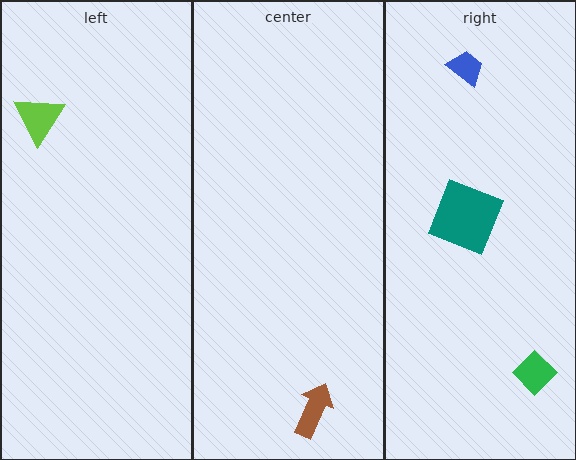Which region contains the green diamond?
The right region.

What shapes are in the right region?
The teal square, the green diamond, the blue trapezoid.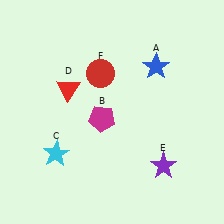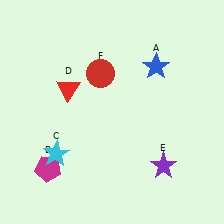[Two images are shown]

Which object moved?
The magenta pentagon (B) moved left.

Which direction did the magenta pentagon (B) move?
The magenta pentagon (B) moved left.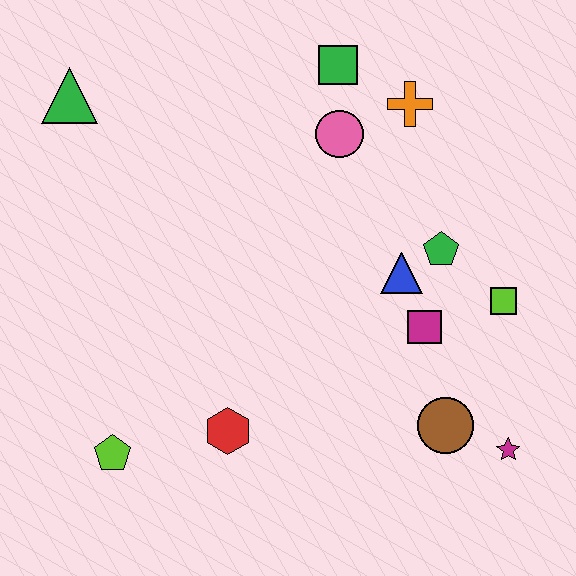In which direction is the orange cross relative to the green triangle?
The orange cross is to the right of the green triangle.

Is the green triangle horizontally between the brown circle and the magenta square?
No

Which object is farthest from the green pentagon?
The green triangle is farthest from the green pentagon.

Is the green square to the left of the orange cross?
Yes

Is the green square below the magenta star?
No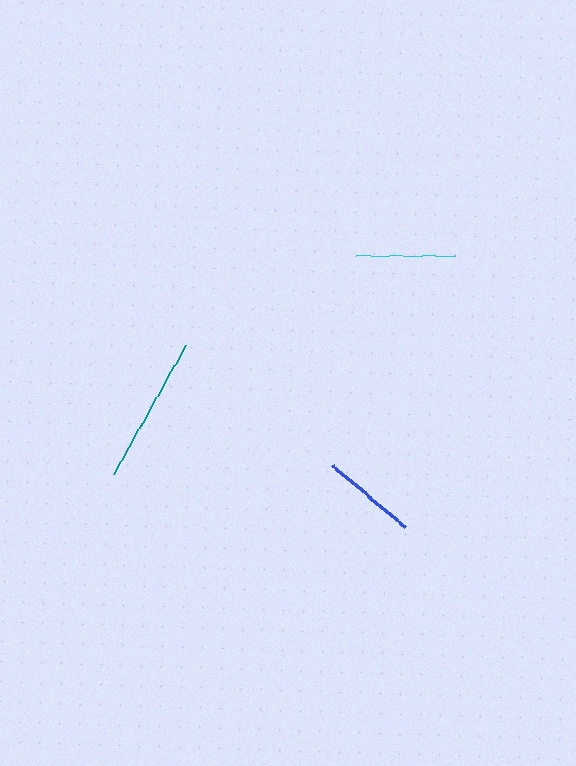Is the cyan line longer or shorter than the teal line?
The teal line is longer than the cyan line.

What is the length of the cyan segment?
The cyan segment is approximately 99 pixels long.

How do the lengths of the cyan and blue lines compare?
The cyan and blue lines are approximately the same length.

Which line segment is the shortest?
The blue line is the shortest at approximately 95 pixels.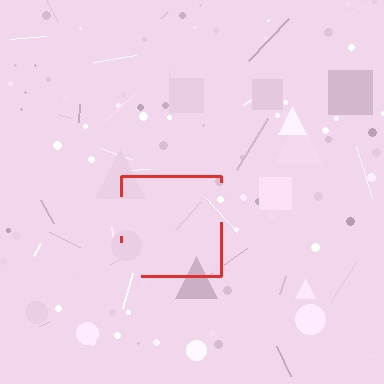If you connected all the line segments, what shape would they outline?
They would outline a square.